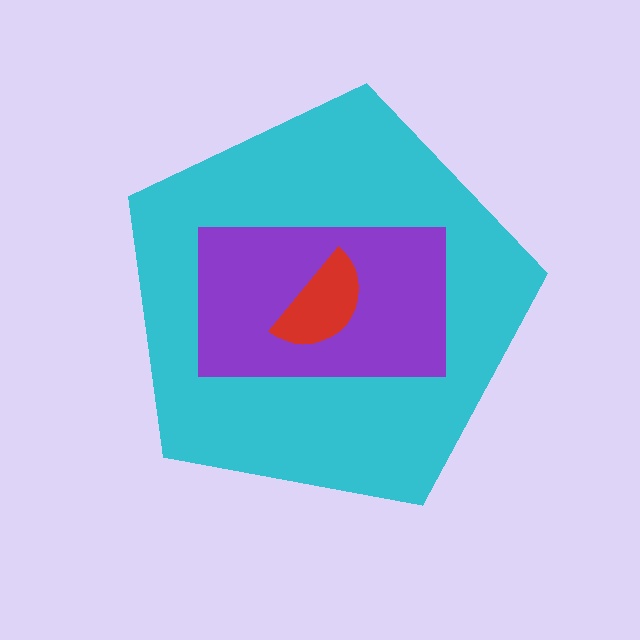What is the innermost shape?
The red semicircle.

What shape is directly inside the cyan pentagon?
The purple rectangle.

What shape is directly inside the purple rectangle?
The red semicircle.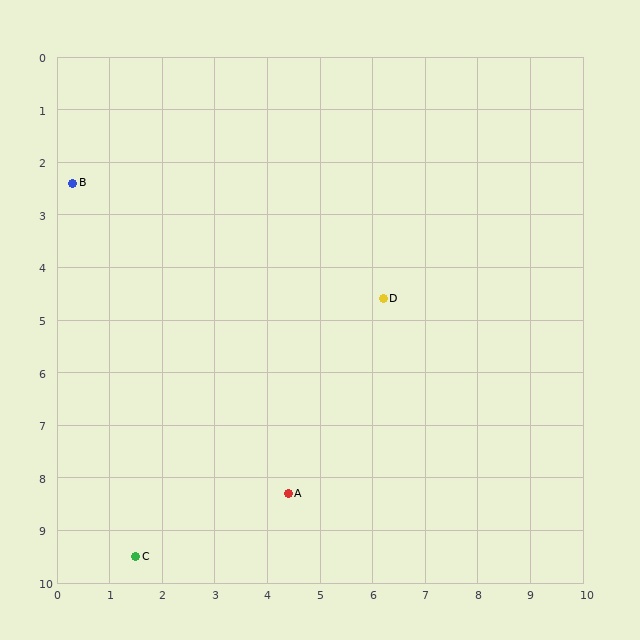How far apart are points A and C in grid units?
Points A and C are about 3.1 grid units apart.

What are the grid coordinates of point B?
Point B is at approximately (0.3, 2.4).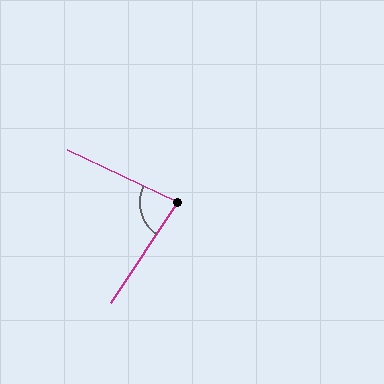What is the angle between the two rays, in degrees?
Approximately 82 degrees.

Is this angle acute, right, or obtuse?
It is acute.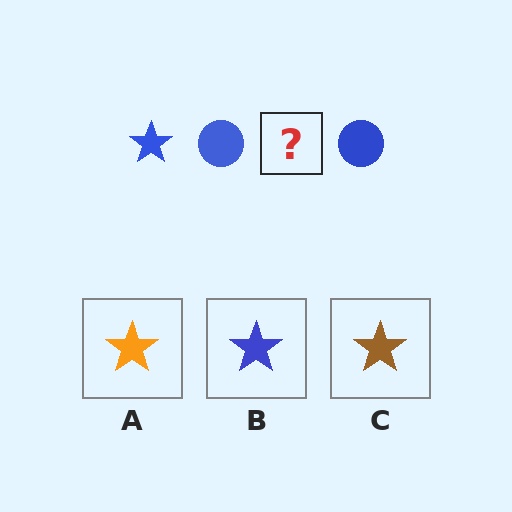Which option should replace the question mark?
Option B.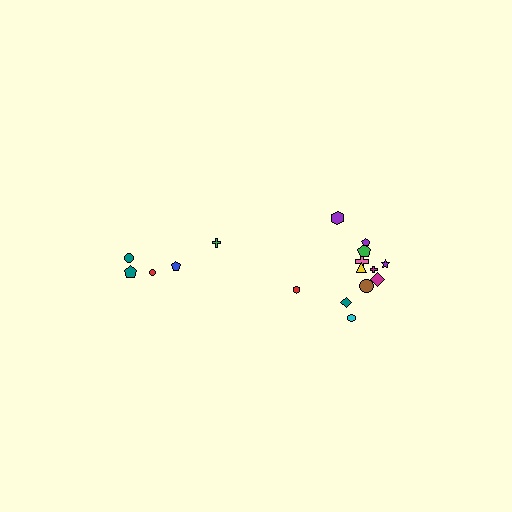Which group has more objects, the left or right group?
The right group.